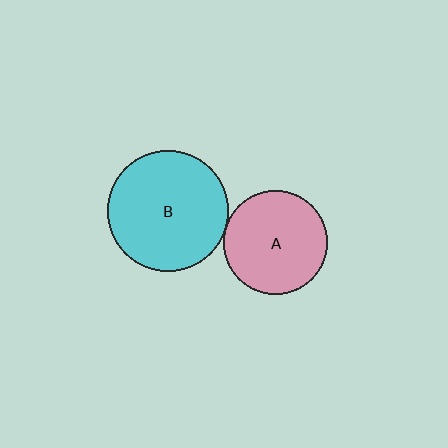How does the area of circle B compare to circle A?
Approximately 1.4 times.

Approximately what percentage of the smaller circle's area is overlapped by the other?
Approximately 5%.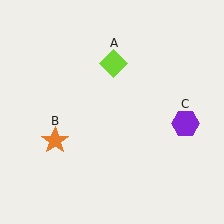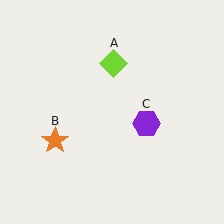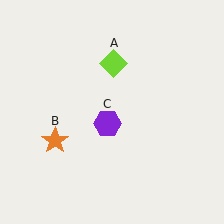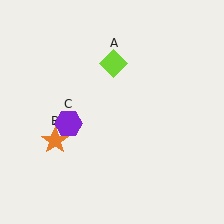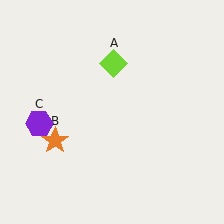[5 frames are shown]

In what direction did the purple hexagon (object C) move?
The purple hexagon (object C) moved left.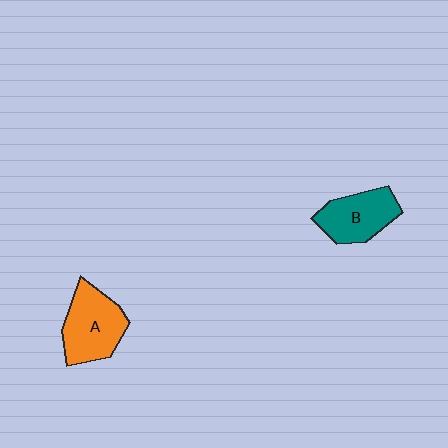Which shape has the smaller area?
Shape B (teal).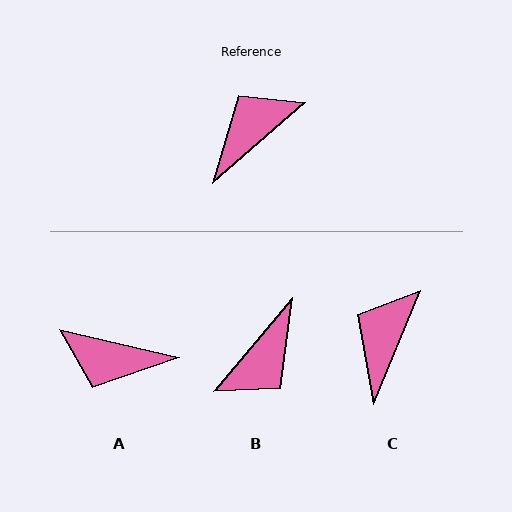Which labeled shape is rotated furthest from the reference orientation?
B, about 171 degrees away.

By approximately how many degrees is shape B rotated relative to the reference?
Approximately 171 degrees clockwise.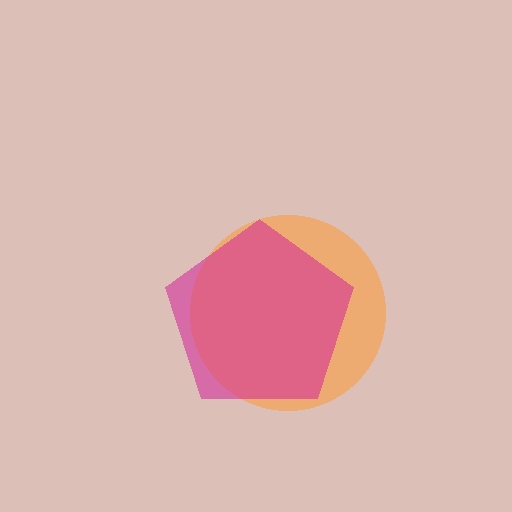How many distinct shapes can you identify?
There are 2 distinct shapes: an orange circle, a magenta pentagon.